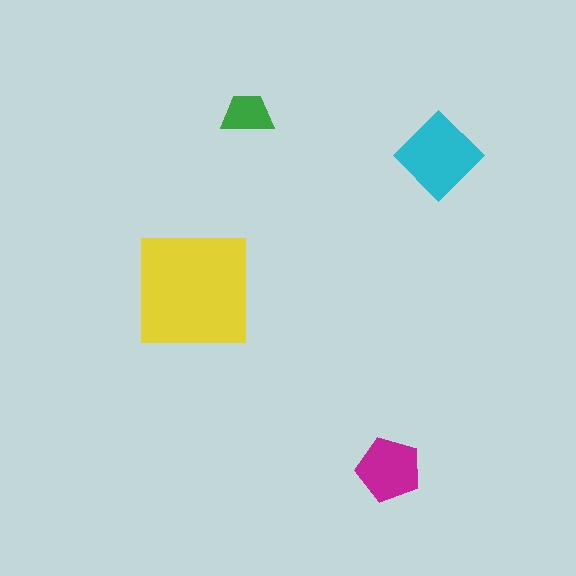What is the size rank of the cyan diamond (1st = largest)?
2nd.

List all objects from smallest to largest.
The green trapezoid, the magenta pentagon, the cyan diamond, the yellow square.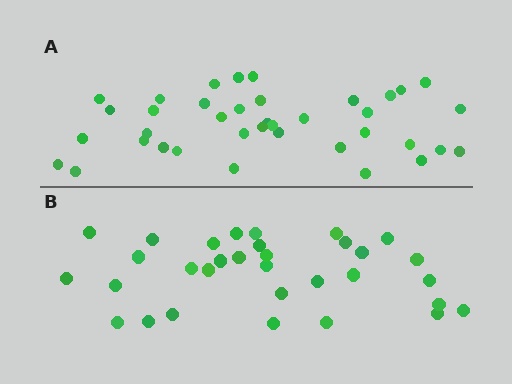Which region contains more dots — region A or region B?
Region A (the top region) has more dots.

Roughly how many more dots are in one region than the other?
Region A has about 6 more dots than region B.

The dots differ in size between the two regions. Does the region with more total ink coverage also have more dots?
No. Region B has more total ink coverage because its dots are larger, but region A actually contains more individual dots. Total area can be misleading — the number of items is what matters here.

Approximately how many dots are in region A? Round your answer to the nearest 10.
About 40 dots. (The exact count is 38, which rounds to 40.)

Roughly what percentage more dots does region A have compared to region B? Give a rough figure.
About 20% more.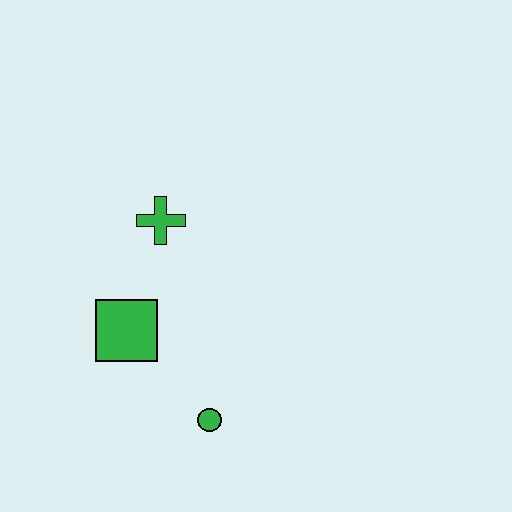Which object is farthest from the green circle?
The green cross is farthest from the green circle.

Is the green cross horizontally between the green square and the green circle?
Yes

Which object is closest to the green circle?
The green square is closest to the green circle.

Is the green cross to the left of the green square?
No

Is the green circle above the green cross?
No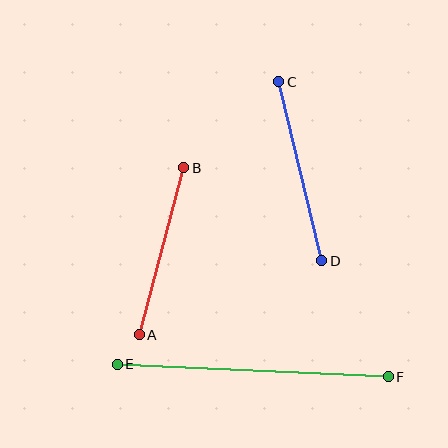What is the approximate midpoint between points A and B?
The midpoint is at approximately (162, 251) pixels.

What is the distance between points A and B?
The distance is approximately 173 pixels.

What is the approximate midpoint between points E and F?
The midpoint is at approximately (253, 371) pixels.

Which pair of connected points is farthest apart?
Points E and F are farthest apart.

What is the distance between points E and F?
The distance is approximately 271 pixels.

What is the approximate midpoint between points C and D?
The midpoint is at approximately (300, 171) pixels.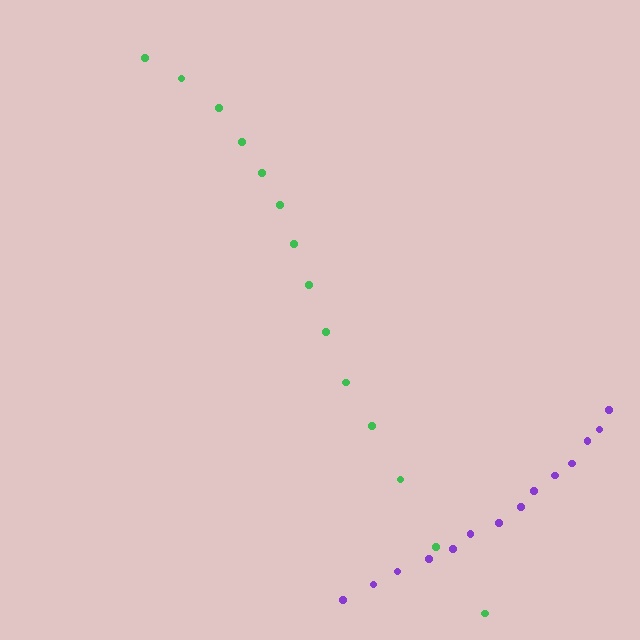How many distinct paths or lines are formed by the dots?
There are 2 distinct paths.